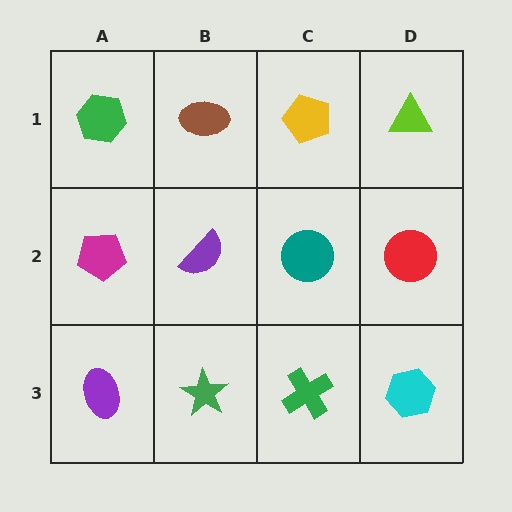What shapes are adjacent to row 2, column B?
A brown ellipse (row 1, column B), a green star (row 3, column B), a magenta pentagon (row 2, column A), a teal circle (row 2, column C).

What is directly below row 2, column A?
A purple ellipse.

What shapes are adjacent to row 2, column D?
A lime triangle (row 1, column D), a cyan hexagon (row 3, column D), a teal circle (row 2, column C).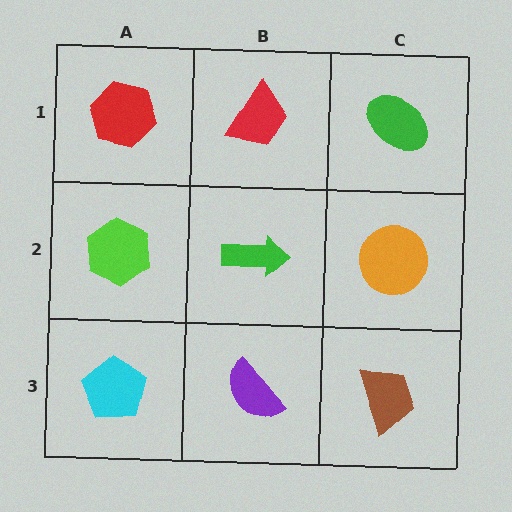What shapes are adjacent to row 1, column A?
A lime hexagon (row 2, column A), a red trapezoid (row 1, column B).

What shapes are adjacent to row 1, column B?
A green arrow (row 2, column B), a red hexagon (row 1, column A), a green ellipse (row 1, column C).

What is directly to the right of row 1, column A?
A red trapezoid.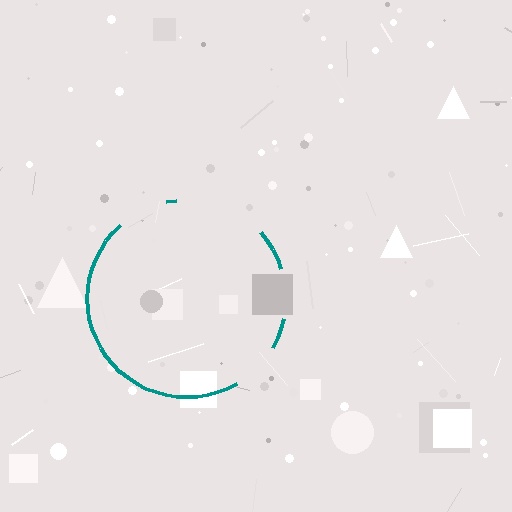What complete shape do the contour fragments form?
The contour fragments form a circle.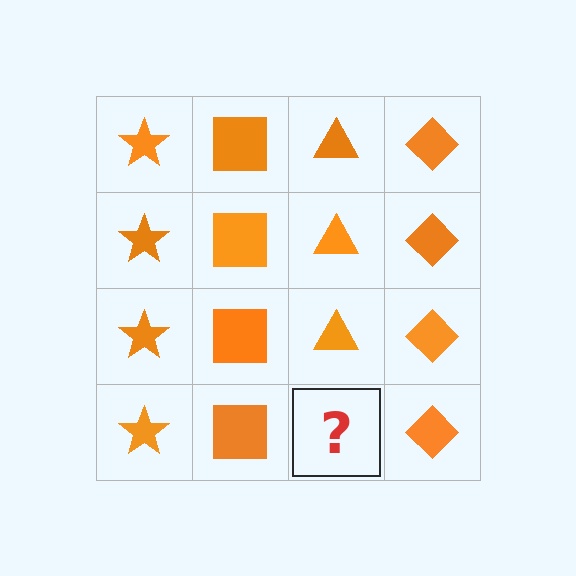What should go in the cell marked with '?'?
The missing cell should contain an orange triangle.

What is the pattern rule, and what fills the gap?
The rule is that each column has a consistent shape. The gap should be filled with an orange triangle.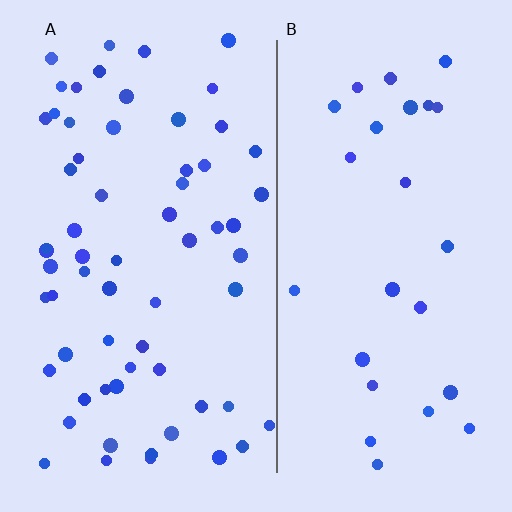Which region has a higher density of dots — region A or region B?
A (the left).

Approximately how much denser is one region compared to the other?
Approximately 2.4× — region A over region B.